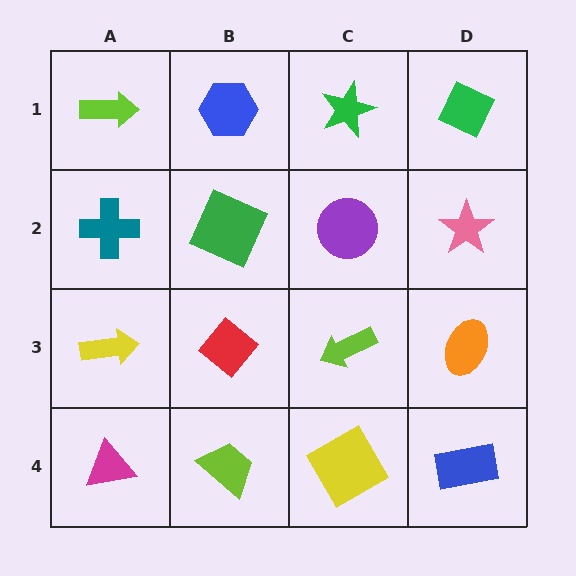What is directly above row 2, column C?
A green star.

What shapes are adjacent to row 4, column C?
A lime arrow (row 3, column C), a lime trapezoid (row 4, column B), a blue rectangle (row 4, column D).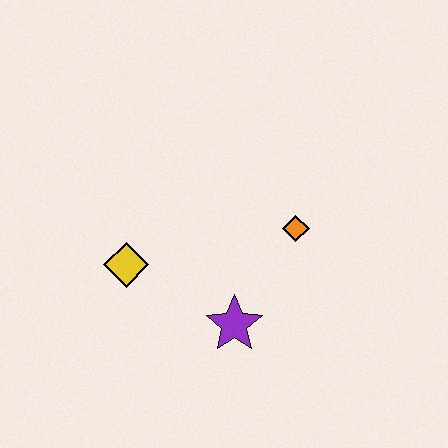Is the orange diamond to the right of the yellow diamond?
Yes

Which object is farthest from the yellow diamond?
The orange diamond is farthest from the yellow diamond.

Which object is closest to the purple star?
The orange diamond is closest to the purple star.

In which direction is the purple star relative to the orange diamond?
The purple star is below the orange diamond.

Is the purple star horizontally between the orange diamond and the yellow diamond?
Yes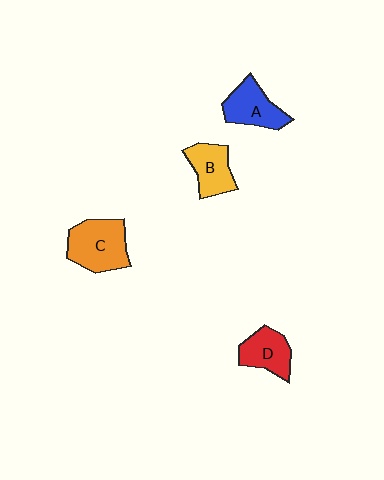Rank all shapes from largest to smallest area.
From largest to smallest: C (orange), A (blue), B (yellow), D (red).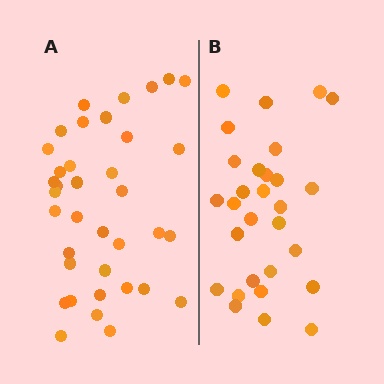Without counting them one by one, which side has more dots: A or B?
Region A (the left region) has more dots.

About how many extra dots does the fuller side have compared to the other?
Region A has roughly 8 or so more dots than region B.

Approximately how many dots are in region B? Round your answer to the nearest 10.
About 30 dots. (The exact count is 29, which rounds to 30.)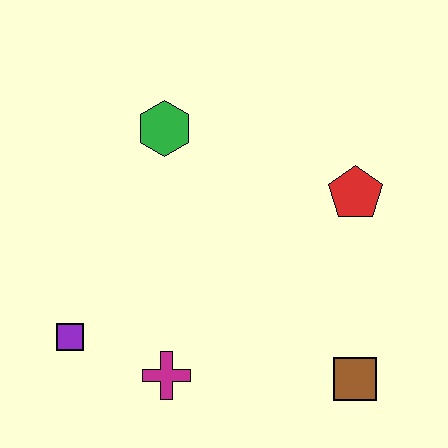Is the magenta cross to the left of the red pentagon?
Yes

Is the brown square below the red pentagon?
Yes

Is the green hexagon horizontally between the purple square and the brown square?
Yes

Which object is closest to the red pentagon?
The brown square is closest to the red pentagon.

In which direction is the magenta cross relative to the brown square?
The magenta cross is to the left of the brown square.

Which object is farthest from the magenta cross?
The red pentagon is farthest from the magenta cross.